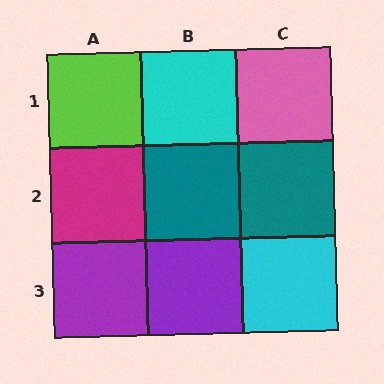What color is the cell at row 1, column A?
Lime.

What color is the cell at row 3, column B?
Purple.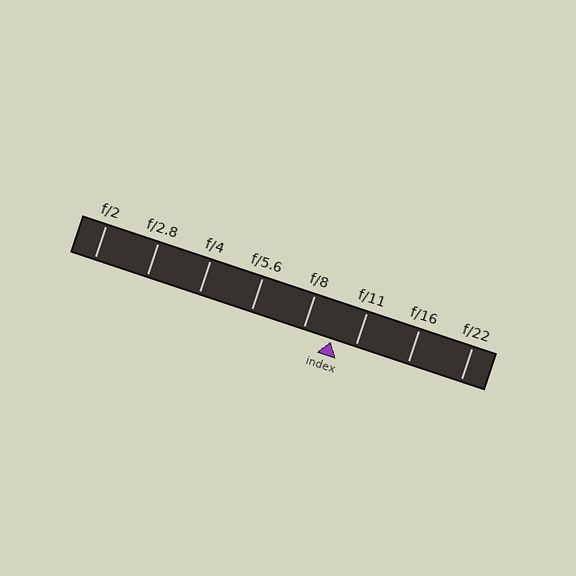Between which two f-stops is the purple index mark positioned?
The index mark is between f/8 and f/11.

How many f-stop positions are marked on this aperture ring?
There are 8 f-stop positions marked.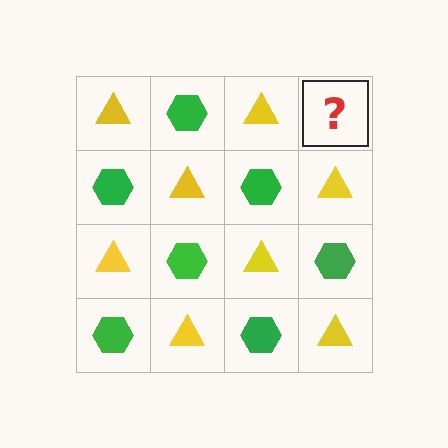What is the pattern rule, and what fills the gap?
The rule is that it alternates yellow triangle and green hexagon in a checkerboard pattern. The gap should be filled with a green hexagon.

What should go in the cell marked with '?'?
The missing cell should contain a green hexagon.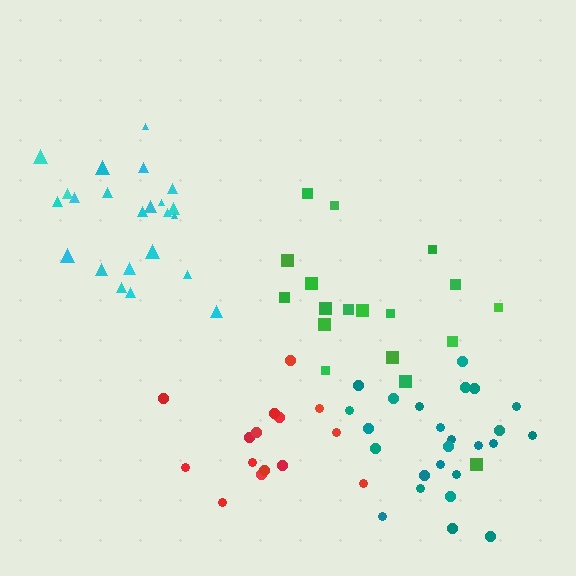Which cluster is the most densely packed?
Cyan.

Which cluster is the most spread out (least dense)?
Red.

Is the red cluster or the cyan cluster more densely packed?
Cyan.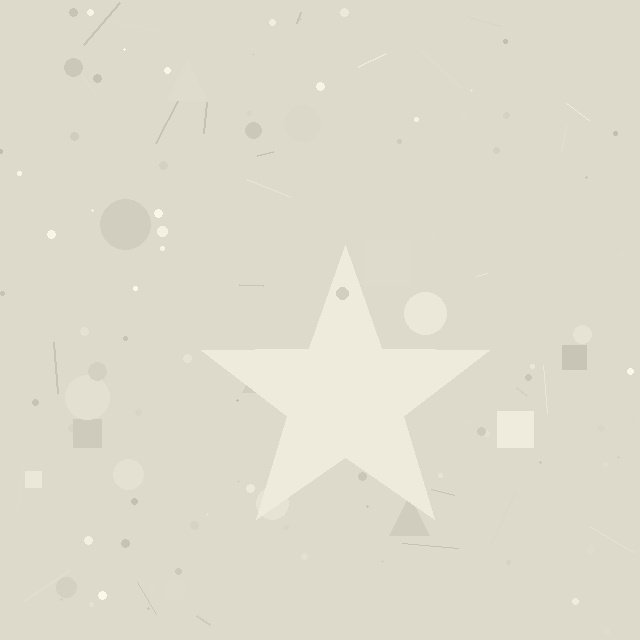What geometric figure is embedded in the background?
A star is embedded in the background.